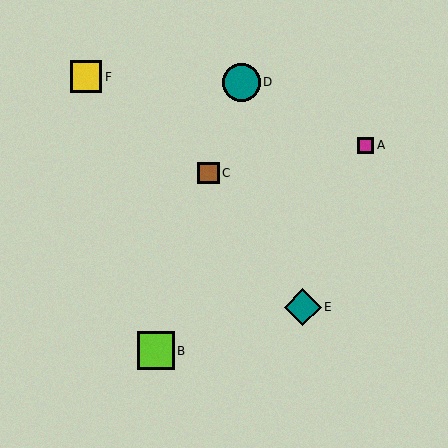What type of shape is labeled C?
Shape C is a brown square.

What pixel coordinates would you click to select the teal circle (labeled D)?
Click at (242, 82) to select the teal circle D.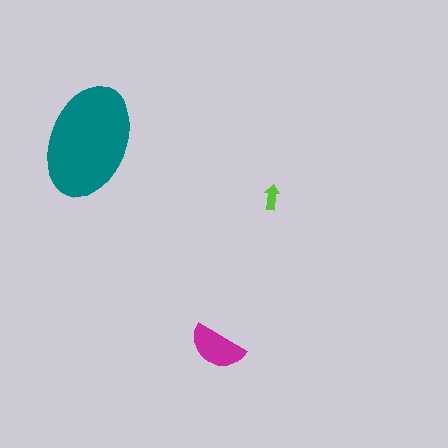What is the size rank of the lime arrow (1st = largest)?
3rd.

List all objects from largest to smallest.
The teal ellipse, the magenta semicircle, the lime arrow.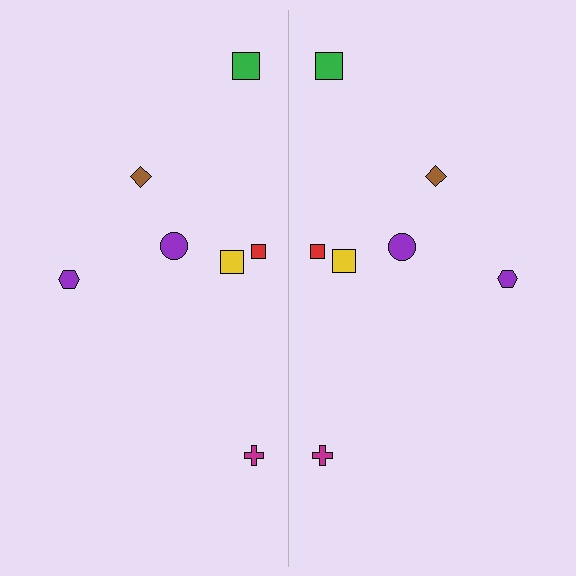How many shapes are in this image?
There are 14 shapes in this image.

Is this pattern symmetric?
Yes, this pattern has bilateral (reflection) symmetry.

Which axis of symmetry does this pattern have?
The pattern has a vertical axis of symmetry running through the center of the image.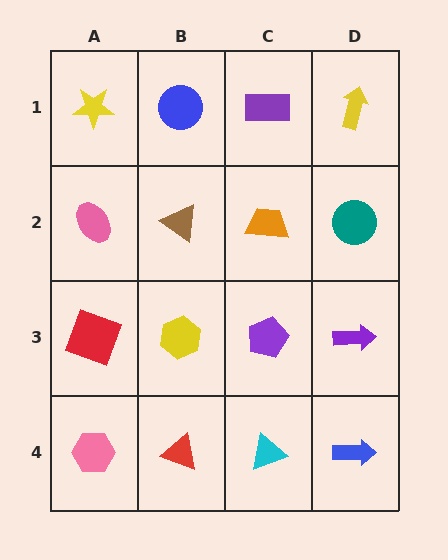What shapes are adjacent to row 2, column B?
A blue circle (row 1, column B), a yellow hexagon (row 3, column B), a pink ellipse (row 2, column A), an orange trapezoid (row 2, column C).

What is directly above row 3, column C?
An orange trapezoid.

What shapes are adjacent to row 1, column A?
A pink ellipse (row 2, column A), a blue circle (row 1, column B).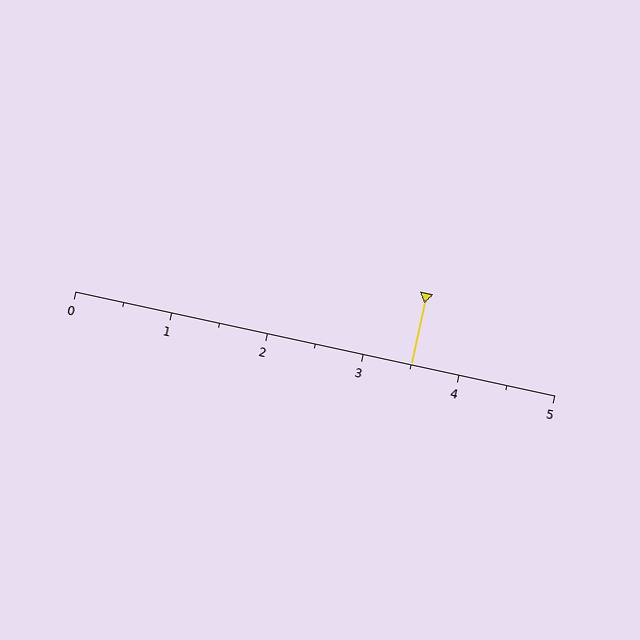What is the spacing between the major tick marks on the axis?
The major ticks are spaced 1 apart.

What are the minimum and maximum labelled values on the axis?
The axis runs from 0 to 5.